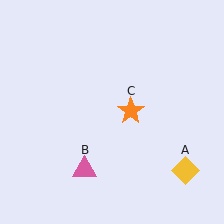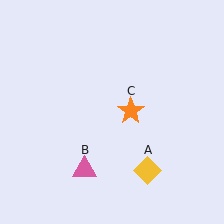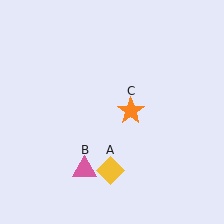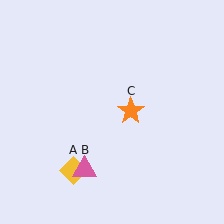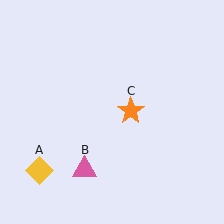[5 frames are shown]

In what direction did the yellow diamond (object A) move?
The yellow diamond (object A) moved left.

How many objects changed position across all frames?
1 object changed position: yellow diamond (object A).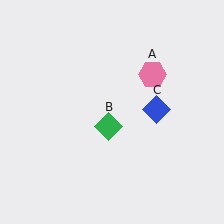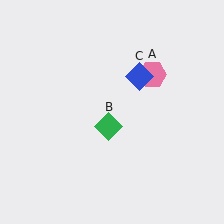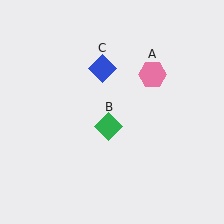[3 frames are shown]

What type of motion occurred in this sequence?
The blue diamond (object C) rotated counterclockwise around the center of the scene.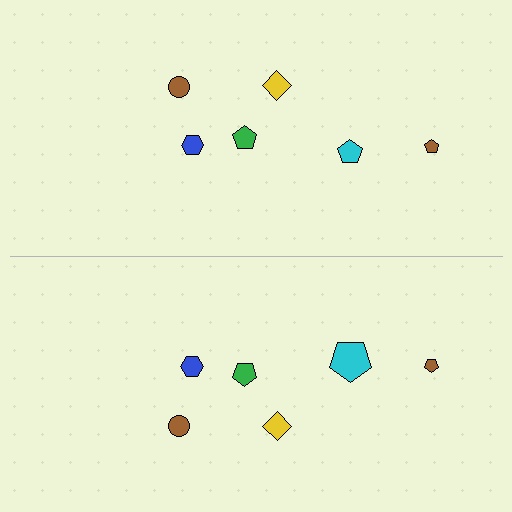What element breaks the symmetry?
The cyan pentagon on the bottom side has a different size than its mirror counterpart.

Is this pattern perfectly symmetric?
No, the pattern is not perfectly symmetric. The cyan pentagon on the bottom side has a different size than its mirror counterpart.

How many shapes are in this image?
There are 12 shapes in this image.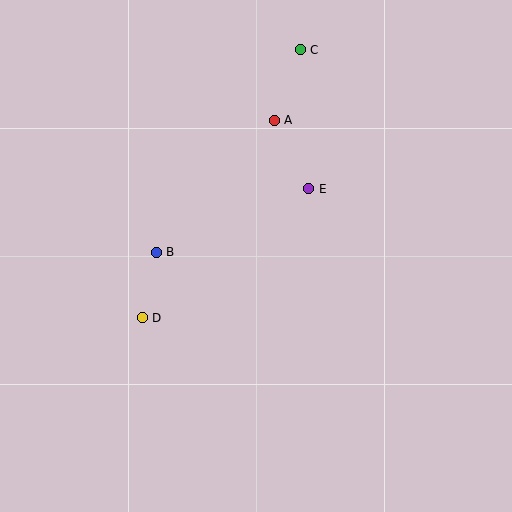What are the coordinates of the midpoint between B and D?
The midpoint between B and D is at (149, 285).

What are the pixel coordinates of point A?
Point A is at (274, 120).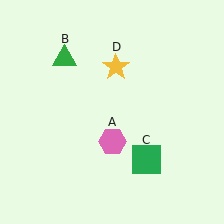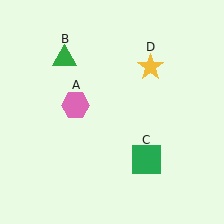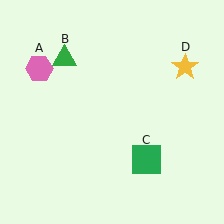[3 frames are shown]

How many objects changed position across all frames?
2 objects changed position: pink hexagon (object A), yellow star (object D).